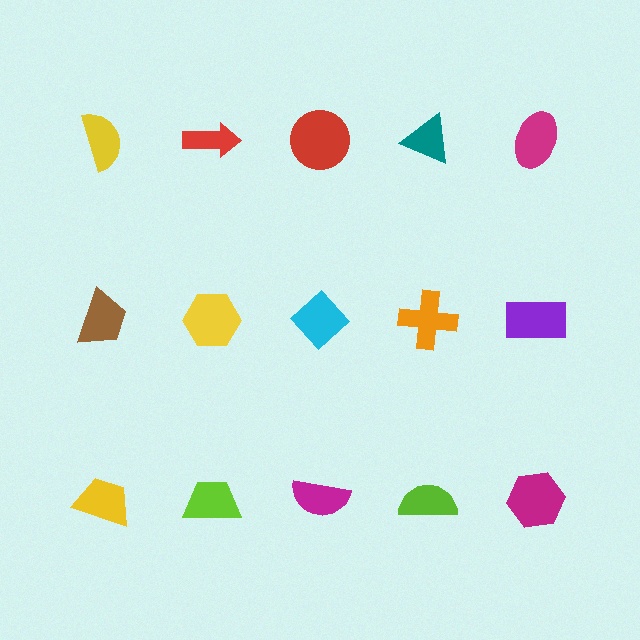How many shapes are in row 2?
5 shapes.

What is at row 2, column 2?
A yellow hexagon.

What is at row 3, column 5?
A magenta hexagon.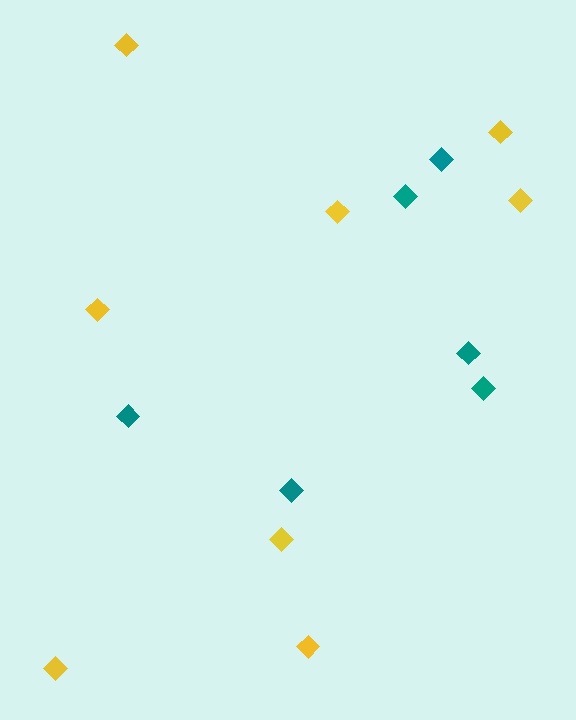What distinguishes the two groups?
There are 2 groups: one group of teal diamonds (6) and one group of yellow diamonds (8).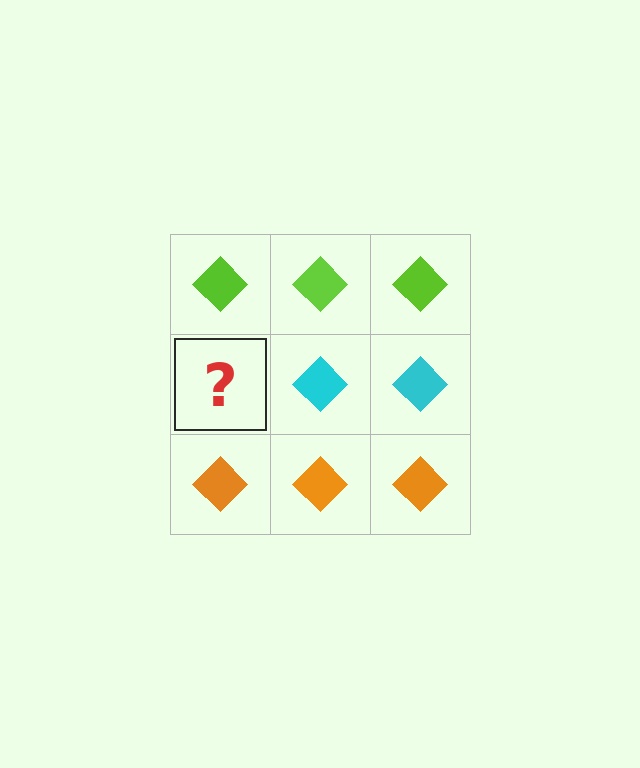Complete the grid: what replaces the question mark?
The question mark should be replaced with a cyan diamond.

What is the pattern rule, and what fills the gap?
The rule is that each row has a consistent color. The gap should be filled with a cyan diamond.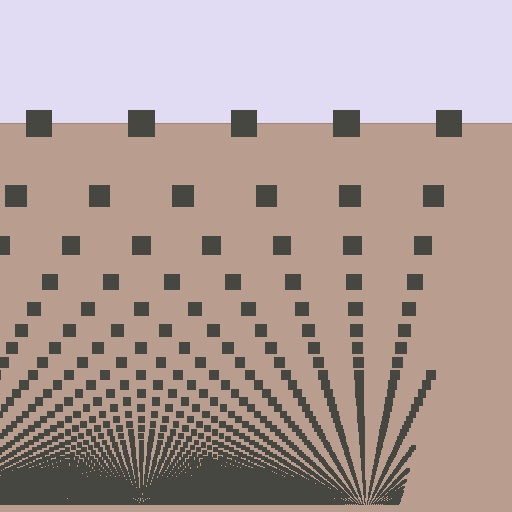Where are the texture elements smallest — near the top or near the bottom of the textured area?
Near the bottom.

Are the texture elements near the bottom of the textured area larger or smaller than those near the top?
Smaller. The gradient is inverted — elements near the bottom are smaller and denser.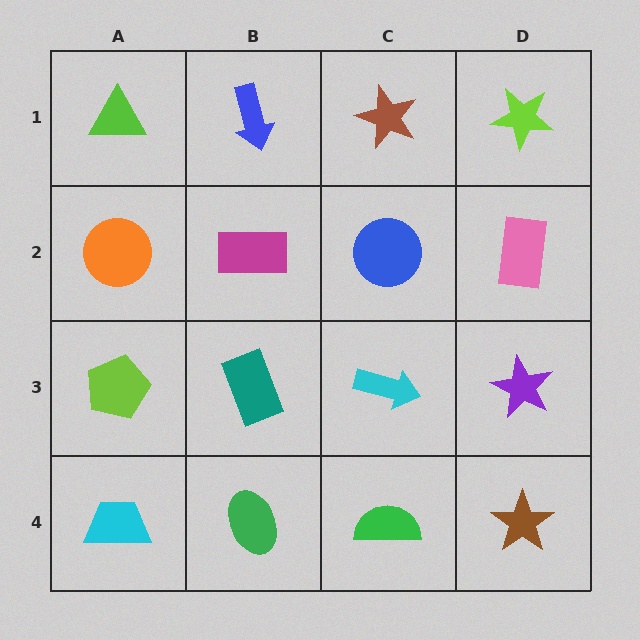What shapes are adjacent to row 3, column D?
A pink rectangle (row 2, column D), a brown star (row 4, column D), a cyan arrow (row 3, column C).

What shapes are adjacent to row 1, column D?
A pink rectangle (row 2, column D), a brown star (row 1, column C).